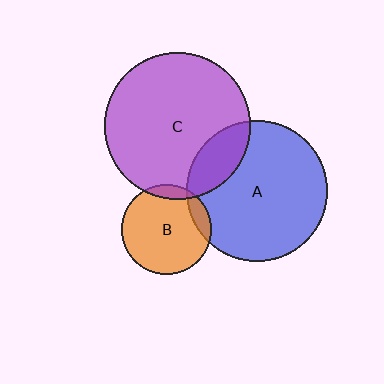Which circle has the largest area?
Circle C (purple).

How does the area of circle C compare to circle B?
Approximately 2.6 times.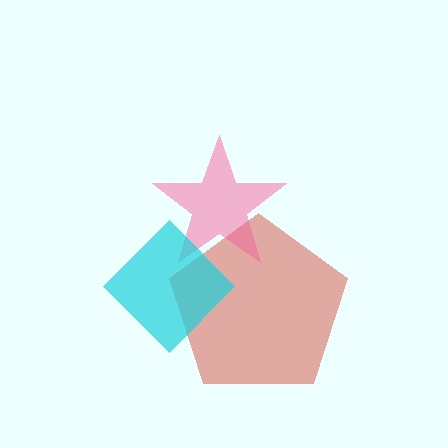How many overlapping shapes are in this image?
There are 3 overlapping shapes in the image.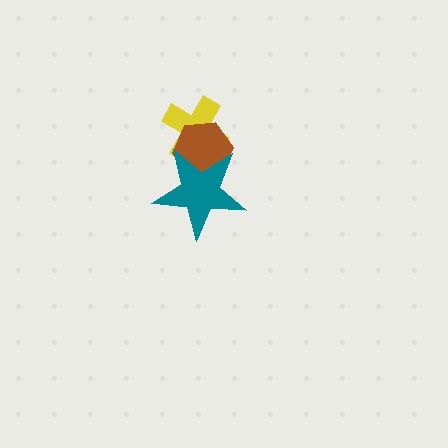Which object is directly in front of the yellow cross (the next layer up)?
The brown hexagon is directly in front of the yellow cross.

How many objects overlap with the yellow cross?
2 objects overlap with the yellow cross.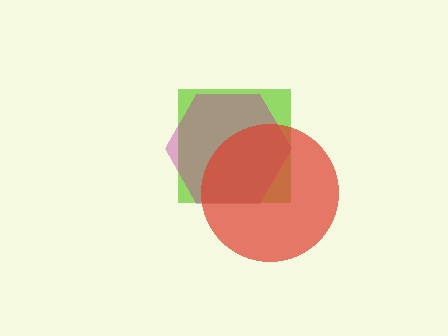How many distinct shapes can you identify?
There are 3 distinct shapes: a lime square, a magenta hexagon, a red circle.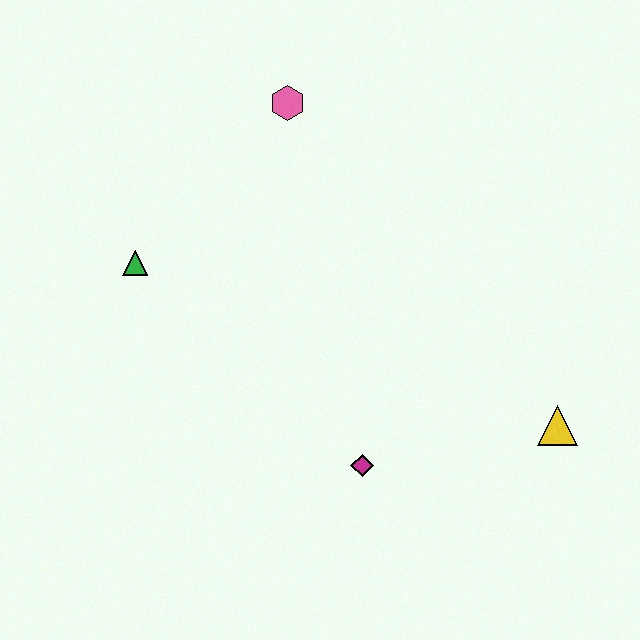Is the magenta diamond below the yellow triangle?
Yes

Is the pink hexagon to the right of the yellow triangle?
No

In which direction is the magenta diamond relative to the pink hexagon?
The magenta diamond is below the pink hexagon.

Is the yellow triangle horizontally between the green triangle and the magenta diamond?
No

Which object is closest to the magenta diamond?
The yellow triangle is closest to the magenta diamond.